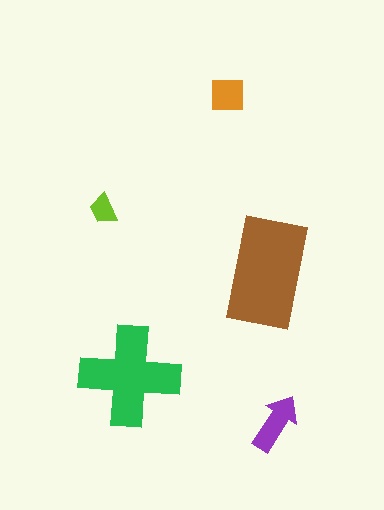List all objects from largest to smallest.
The brown rectangle, the green cross, the purple arrow, the orange square, the lime trapezoid.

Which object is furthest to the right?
The purple arrow is rightmost.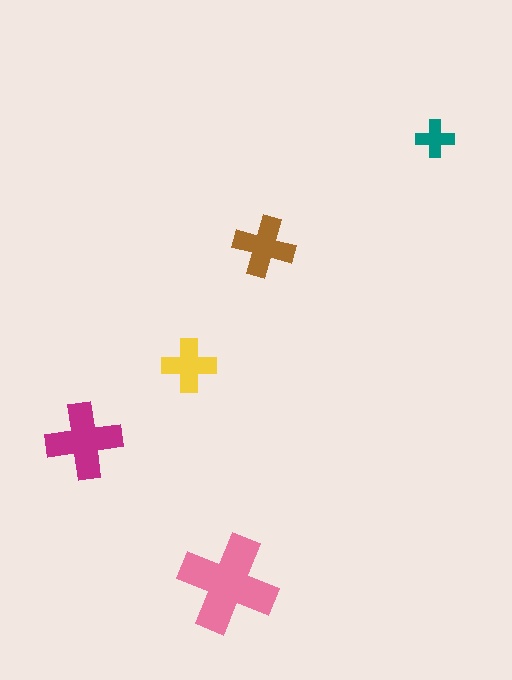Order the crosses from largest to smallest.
the pink one, the magenta one, the brown one, the yellow one, the teal one.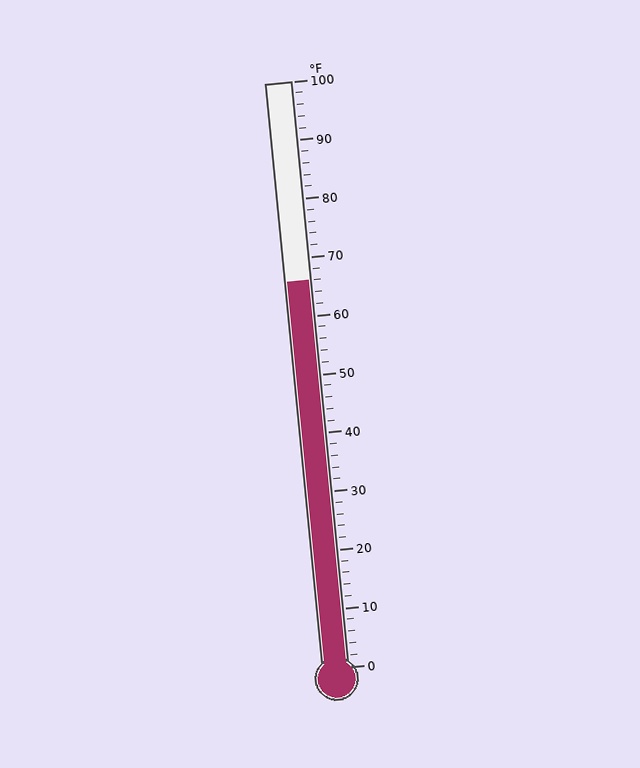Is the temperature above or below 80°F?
The temperature is below 80°F.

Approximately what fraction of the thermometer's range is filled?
The thermometer is filled to approximately 65% of its range.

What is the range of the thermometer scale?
The thermometer scale ranges from 0°F to 100°F.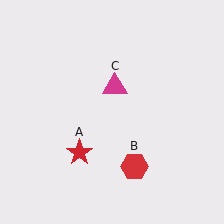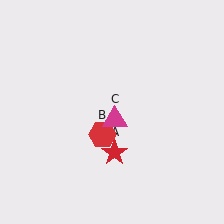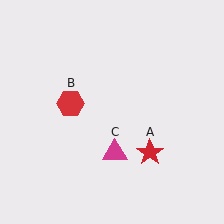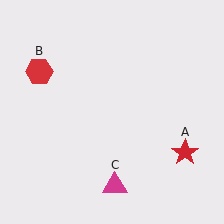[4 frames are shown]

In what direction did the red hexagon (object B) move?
The red hexagon (object B) moved up and to the left.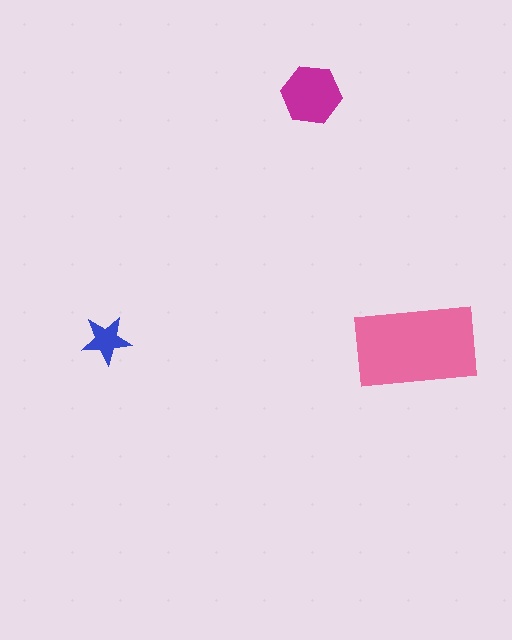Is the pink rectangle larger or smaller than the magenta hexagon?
Larger.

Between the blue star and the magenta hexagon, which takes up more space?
The magenta hexagon.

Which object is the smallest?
The blue star.